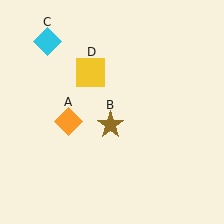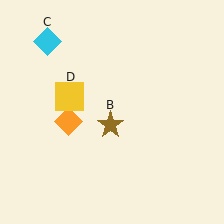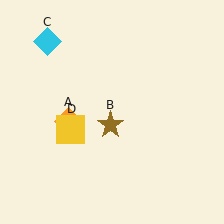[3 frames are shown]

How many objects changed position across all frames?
1 object changed position: yellow square (object D).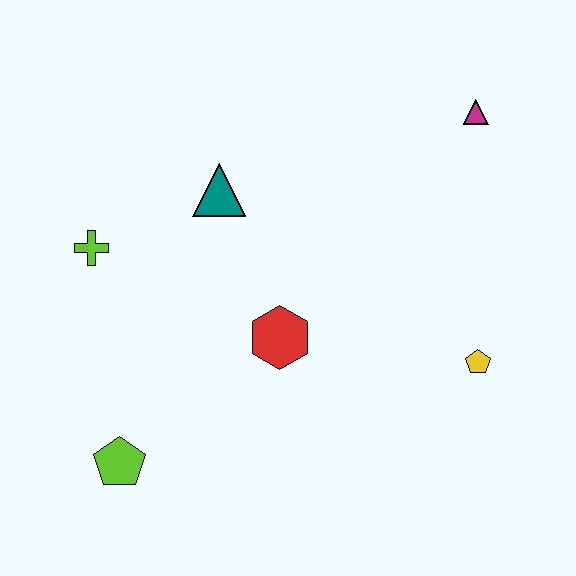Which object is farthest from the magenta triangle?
The lime pentagon is farthest from the magenta triangle.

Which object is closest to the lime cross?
The teal triangle is closest to the lime cross.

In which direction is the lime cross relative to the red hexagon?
The lime cross is to the left of the red hexagon.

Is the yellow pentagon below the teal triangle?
Yes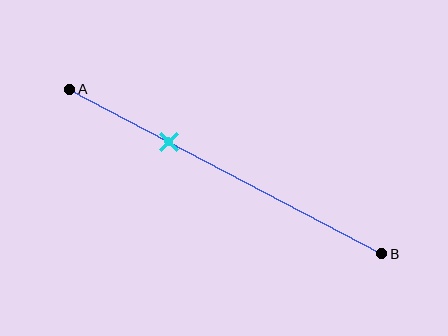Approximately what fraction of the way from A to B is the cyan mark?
The cyan mark is approximately 30% of the way from A to B.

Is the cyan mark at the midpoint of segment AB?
No, the mark is at about 30% from A, not at the 50% midpoint.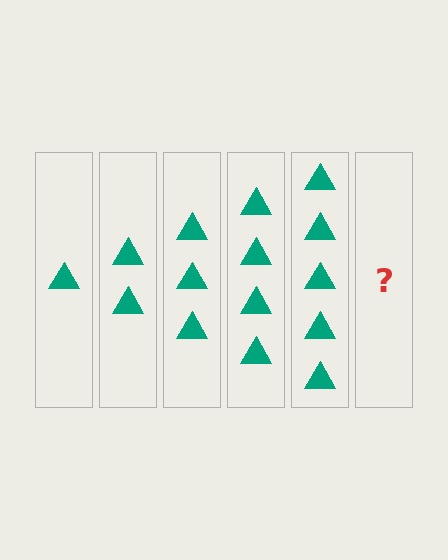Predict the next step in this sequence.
The next step is 6 triangles.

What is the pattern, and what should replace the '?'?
The pattern is that each step adds one more triangle. The '?' should be 6 triangles.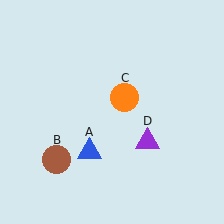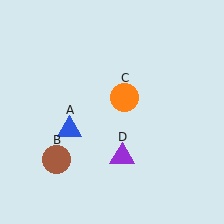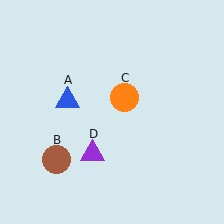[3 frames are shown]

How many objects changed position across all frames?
2 objects changed position: blue triangle (object A), purple triangle (object D).